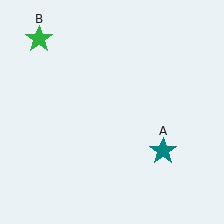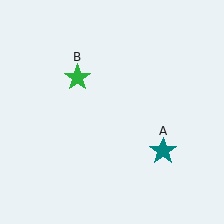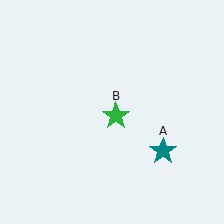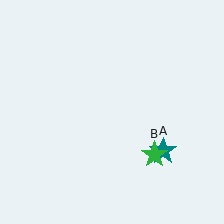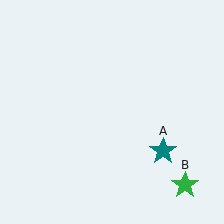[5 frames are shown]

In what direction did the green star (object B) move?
The green star (object B) moved down and to the right.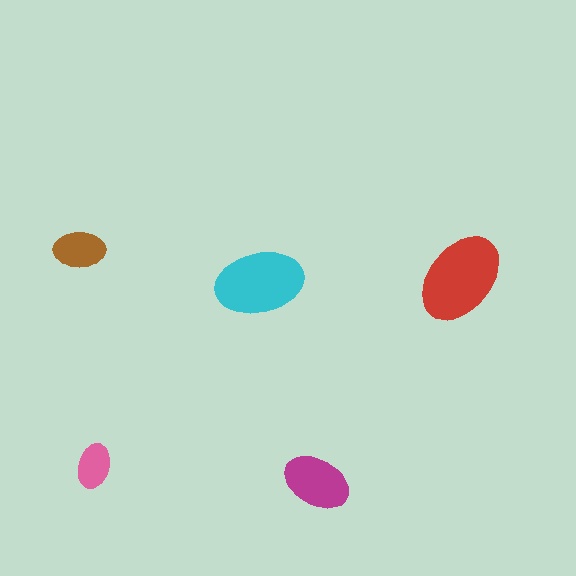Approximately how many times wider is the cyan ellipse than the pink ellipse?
About 2 times wider.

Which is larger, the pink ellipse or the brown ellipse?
The brown one.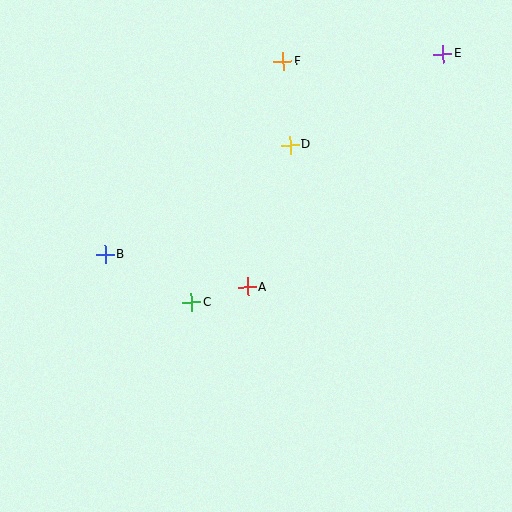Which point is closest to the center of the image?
Point A at (248, 287) is closest to the center.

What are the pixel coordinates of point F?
Point F is at (283, 61).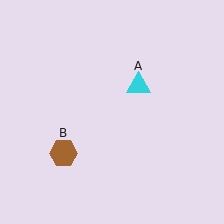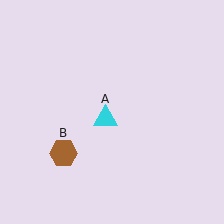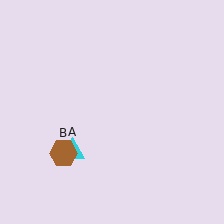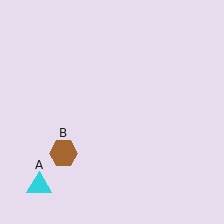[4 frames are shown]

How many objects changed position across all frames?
1 object changed position: cyan triangle (object A).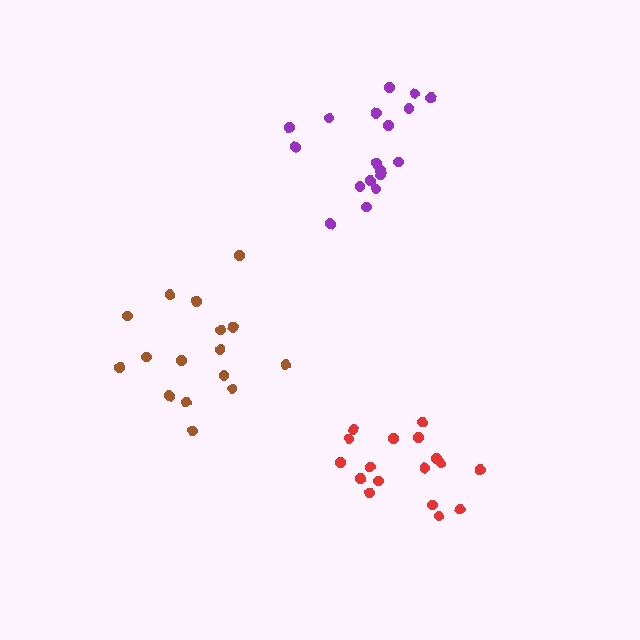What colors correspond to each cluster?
The clusters are colored: purple, brown, red.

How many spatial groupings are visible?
There are 3 spatial groupings.